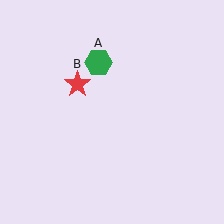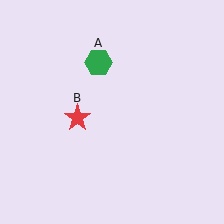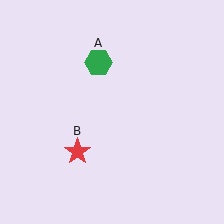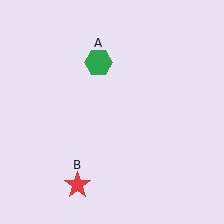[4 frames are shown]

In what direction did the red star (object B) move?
The red star (object B) moved down.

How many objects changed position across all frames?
1 object changed position: red star (object B).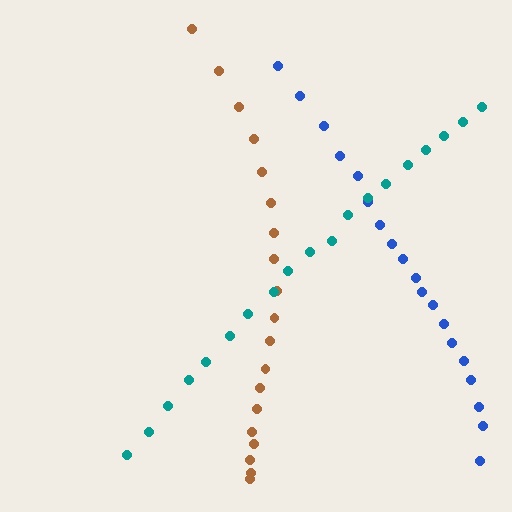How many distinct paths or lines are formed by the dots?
There are 3 distinct paths.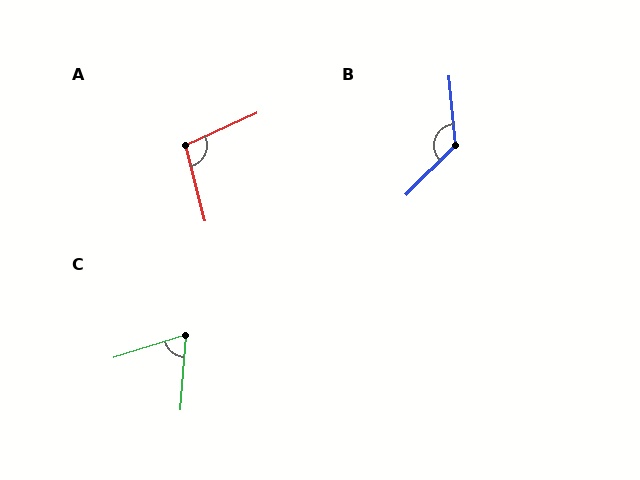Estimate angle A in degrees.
Approximately 100 degrees.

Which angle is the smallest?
C, at approximately 69 degrees.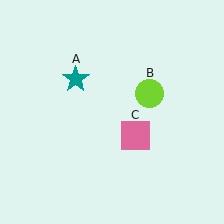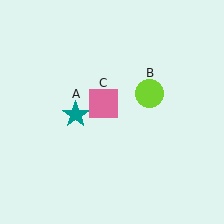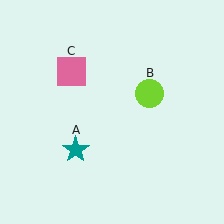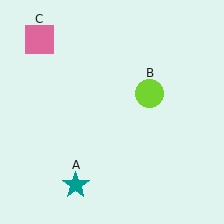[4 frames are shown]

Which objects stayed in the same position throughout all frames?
Lime circle (object B) remained stationary.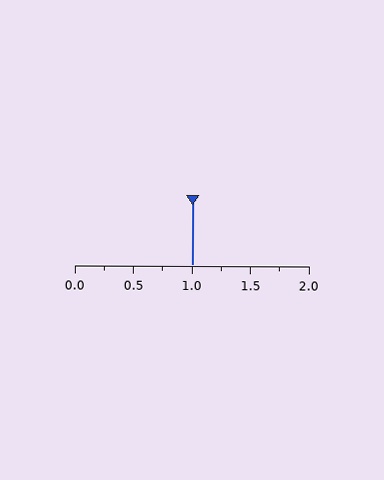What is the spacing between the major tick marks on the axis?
The major ticks are spaced 0.5 apart.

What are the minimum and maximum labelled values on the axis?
The axis runs from 0.0 to 2.0.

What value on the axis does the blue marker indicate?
The marker indicates approximately 1.